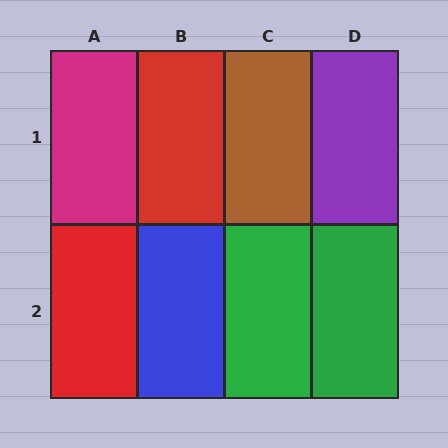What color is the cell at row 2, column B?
Blue.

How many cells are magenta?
1 cell is magenta.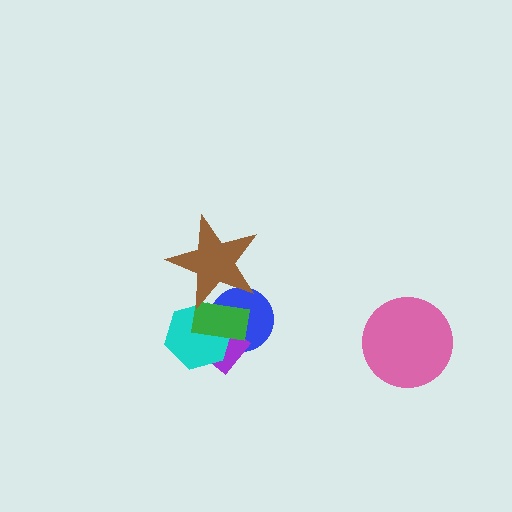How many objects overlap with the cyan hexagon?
4 objects overlap with the cyan hexagon.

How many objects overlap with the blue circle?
4 objects overlap with the blue circle.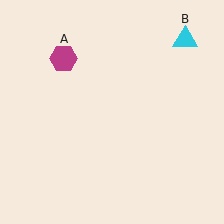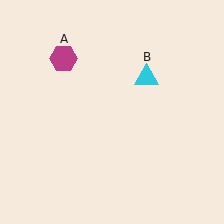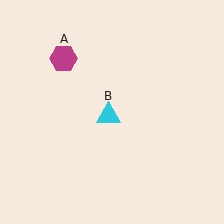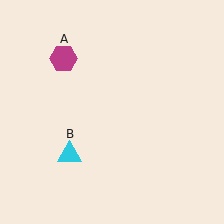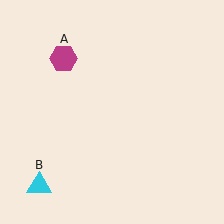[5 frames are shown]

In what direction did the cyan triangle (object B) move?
The cyan triangle (object B) moved down and to the left.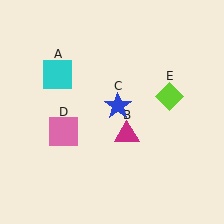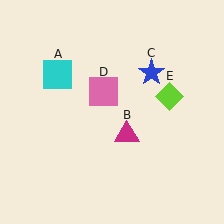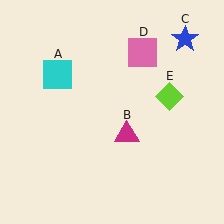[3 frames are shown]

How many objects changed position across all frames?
2 objects changed position: blue star (object C), pink square (object D).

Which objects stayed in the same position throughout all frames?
Cyan square (object A) and magenta triangle (object B) and lime diamond (object E) remained stationary.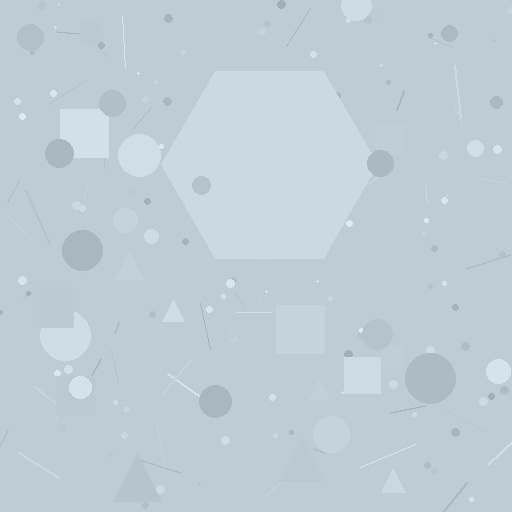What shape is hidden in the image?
A hexagon is hidden in the image.